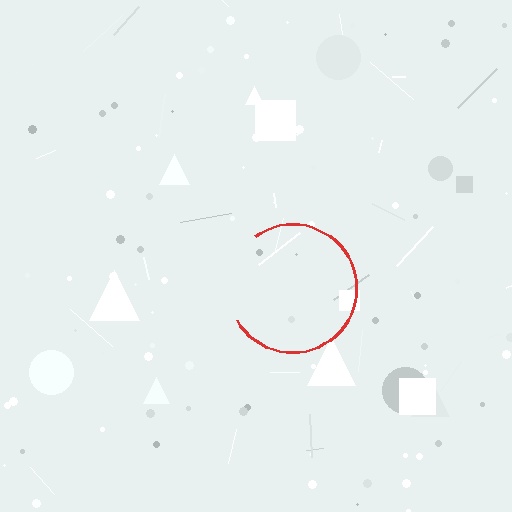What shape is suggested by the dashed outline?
The dashed outline suggests a circle.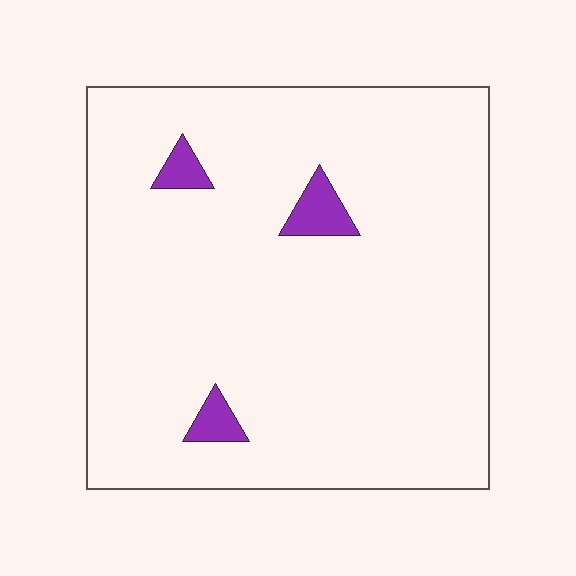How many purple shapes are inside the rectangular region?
3.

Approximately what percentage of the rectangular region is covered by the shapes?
Approximately 5%.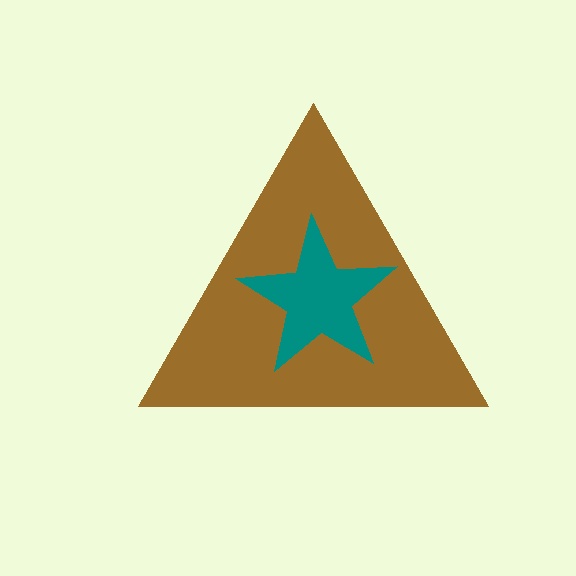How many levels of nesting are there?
2.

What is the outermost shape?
The brown triangle.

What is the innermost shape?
The teal star.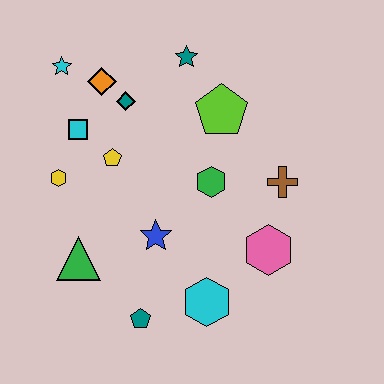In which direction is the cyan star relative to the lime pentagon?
The cyan star is to the left of the lime pentagon.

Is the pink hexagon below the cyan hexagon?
No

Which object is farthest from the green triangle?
The teal star is farthest from the green triangle.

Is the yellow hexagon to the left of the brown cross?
Yes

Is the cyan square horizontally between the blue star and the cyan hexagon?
No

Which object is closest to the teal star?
The lime pentagon is closest to the teal star.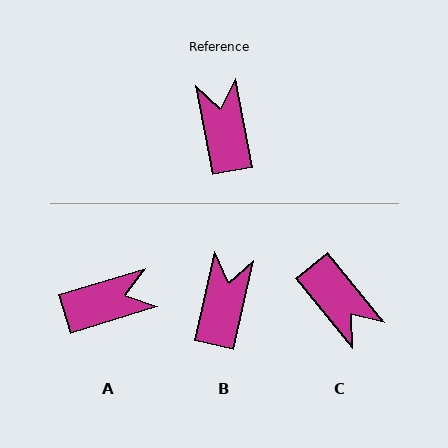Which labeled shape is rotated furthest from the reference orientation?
C, about 152 degrees away.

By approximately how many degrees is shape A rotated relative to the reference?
Approximately 84 degrees clockwise.